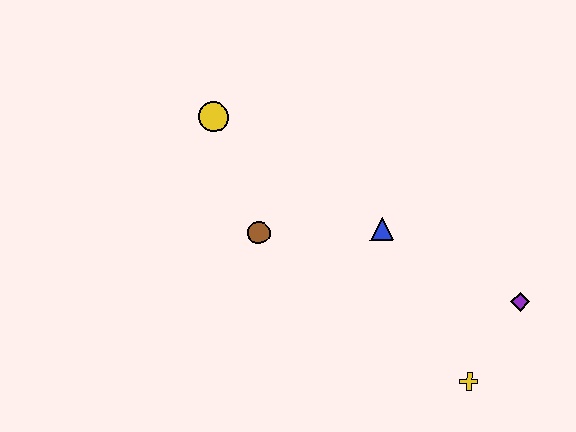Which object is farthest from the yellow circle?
The yellow cross is farthest from the yellow circle.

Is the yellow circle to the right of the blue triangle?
No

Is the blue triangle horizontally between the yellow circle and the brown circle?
No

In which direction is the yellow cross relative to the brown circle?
The yellow cross is to the right of the brown circle.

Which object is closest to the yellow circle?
The brown circle is closest to the yellow circle.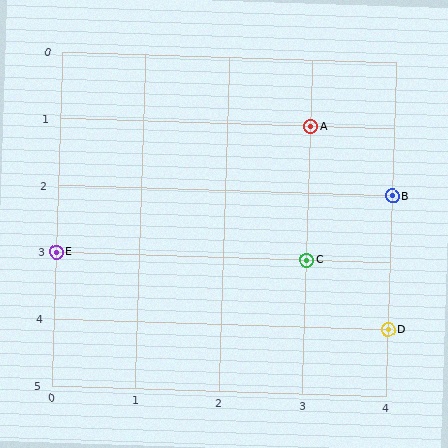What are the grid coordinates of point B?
Point B is at grid coordinates (4, 2).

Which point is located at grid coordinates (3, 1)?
Point A is at (3, 1).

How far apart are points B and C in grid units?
Points B and C are 1 column and 1 row apart (about 1.4 grid units diagonally).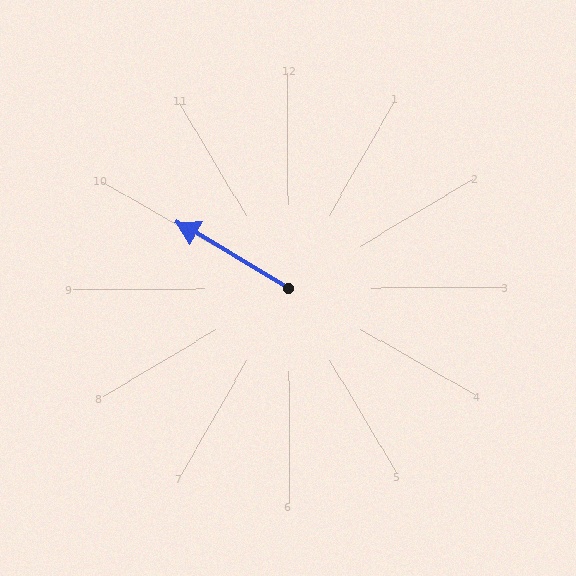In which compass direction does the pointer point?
Northwest.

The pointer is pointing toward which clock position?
Roughly 10 o'clock.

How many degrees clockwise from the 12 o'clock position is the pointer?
Approximately 301 degrees.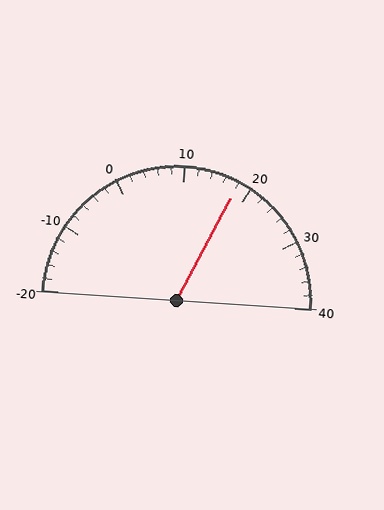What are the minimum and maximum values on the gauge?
The gauge ranges from -20 to 40.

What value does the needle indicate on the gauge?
The needle indicates approximately 18.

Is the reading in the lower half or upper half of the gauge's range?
The reading is in the upper half of the range (-20 to 40).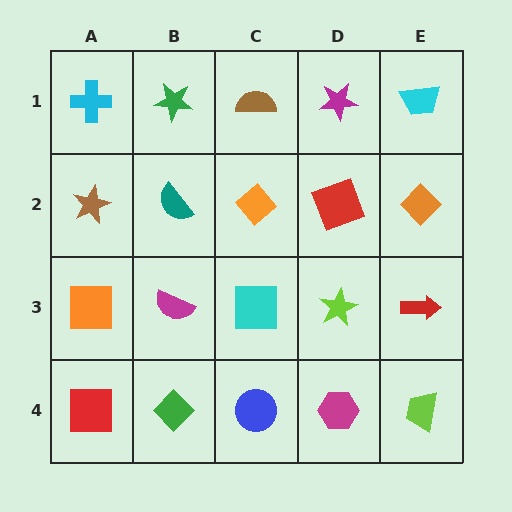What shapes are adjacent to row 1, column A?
A brown star (row 2, column A), a green star (row 1, column B).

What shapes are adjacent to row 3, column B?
A teal semicircle (row 2, column B), a green diamond (row 4, column B), an orange square (row 3, column A), a cyan square (row 3, column C).